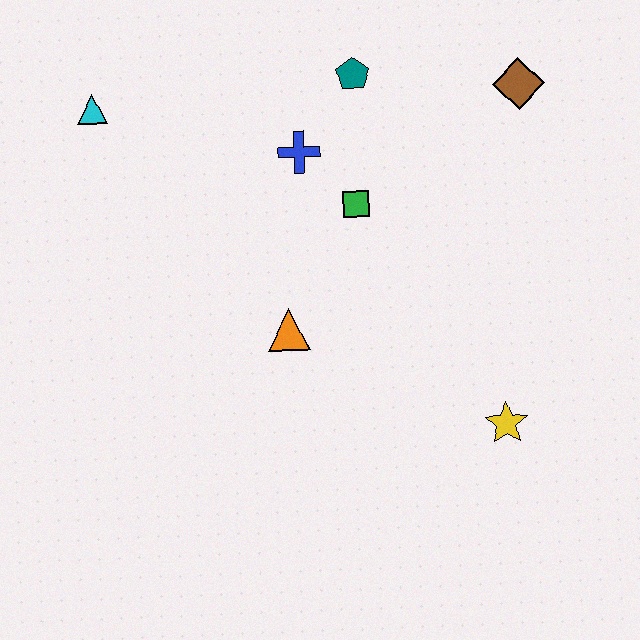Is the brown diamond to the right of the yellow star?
Yes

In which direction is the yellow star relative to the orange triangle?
The yellow star is to the right of the orange triangle.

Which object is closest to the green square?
The blue cross is closest to the green square.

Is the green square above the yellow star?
Yes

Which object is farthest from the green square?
The cyan triangle is farthest from the green square.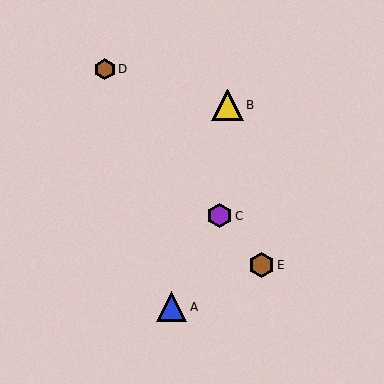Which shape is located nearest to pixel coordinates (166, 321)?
The blue triangle (labeled A) at (172, 307) is nearest to that location.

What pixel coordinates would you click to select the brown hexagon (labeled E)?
Click at (262, 265) to select the brown hexagon E.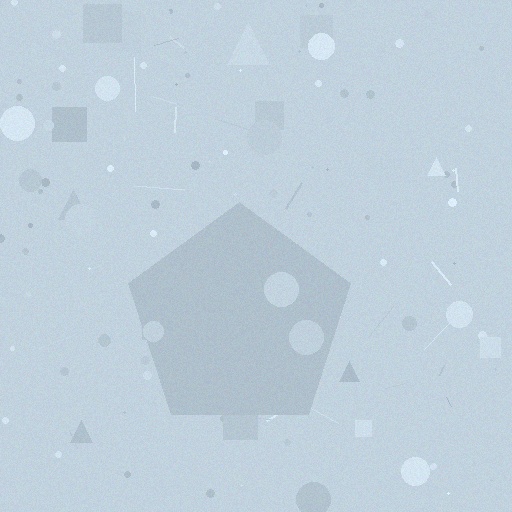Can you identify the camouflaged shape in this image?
The camouflaged shape is a pentagon.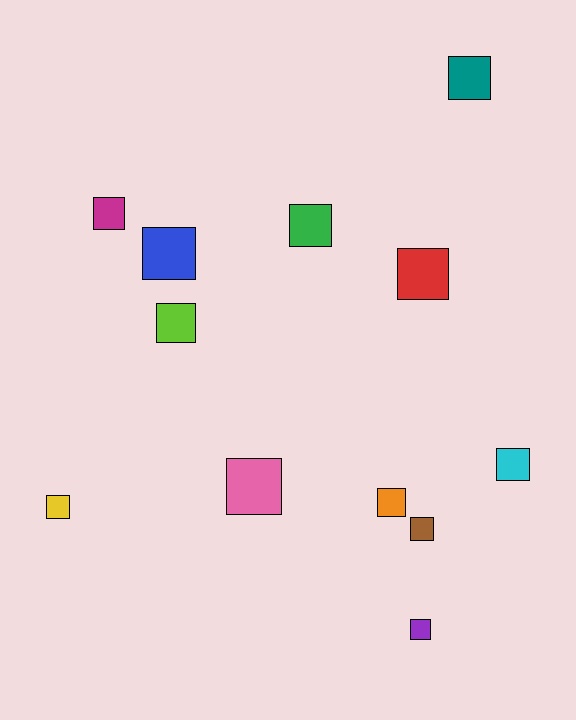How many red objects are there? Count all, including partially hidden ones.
There is 1 red object.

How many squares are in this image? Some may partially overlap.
There are 12 squares.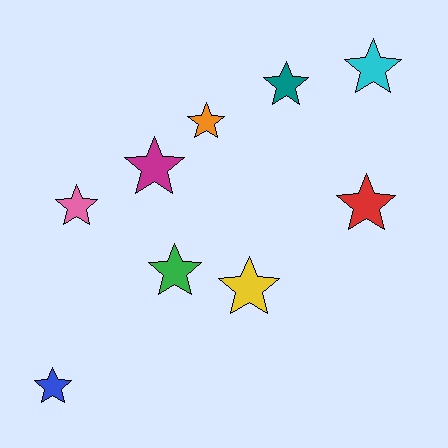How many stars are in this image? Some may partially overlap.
There are 9 stars.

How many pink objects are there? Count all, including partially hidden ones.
There is 1 pink object.